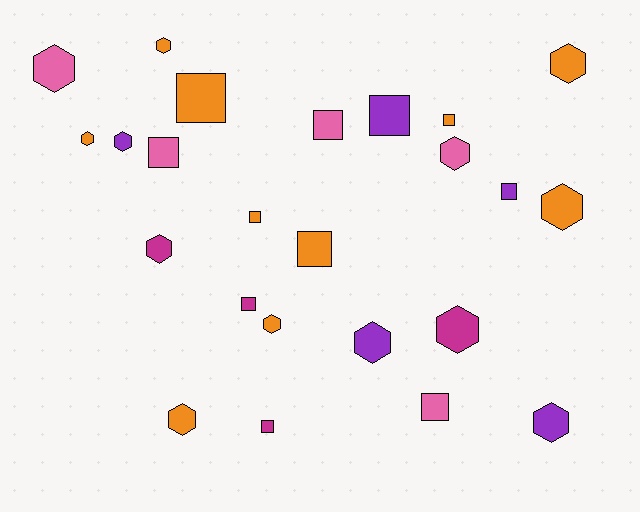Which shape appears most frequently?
Hexagon, with 13 objects.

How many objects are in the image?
There are 24 objects.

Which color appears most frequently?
Orange, with 10 objects.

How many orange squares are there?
There are 4 orange squares.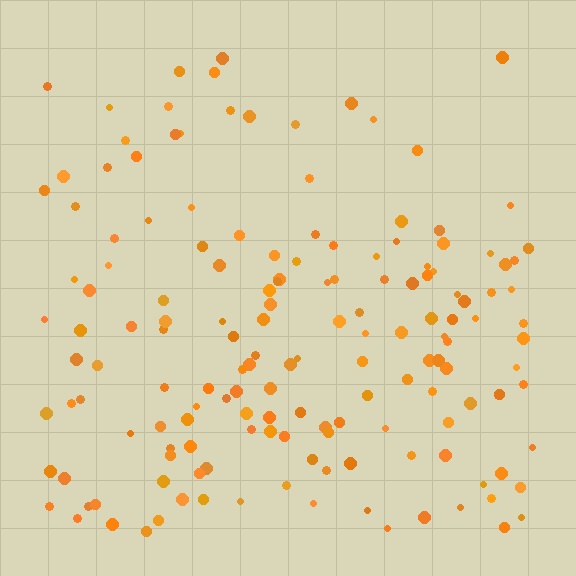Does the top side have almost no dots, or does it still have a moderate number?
Still a moderate number, just noticeably fewer than the bottom.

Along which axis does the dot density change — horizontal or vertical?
Vertical.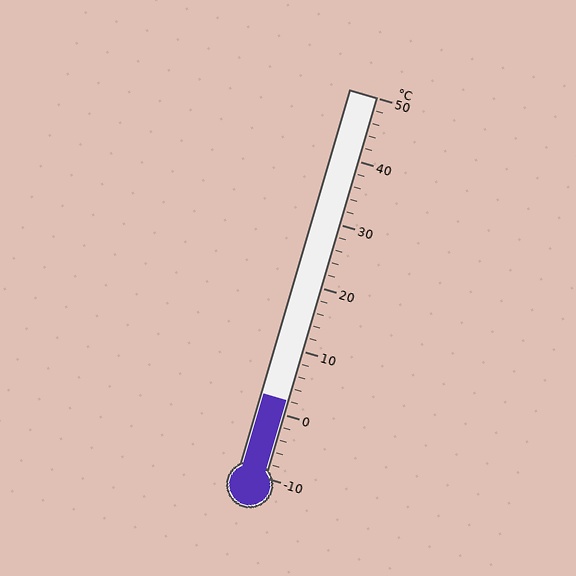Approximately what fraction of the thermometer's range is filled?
The thermometer is filled to approximately 20% of its range.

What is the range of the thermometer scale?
The thermometer scale ranges from -10°C to 50°C.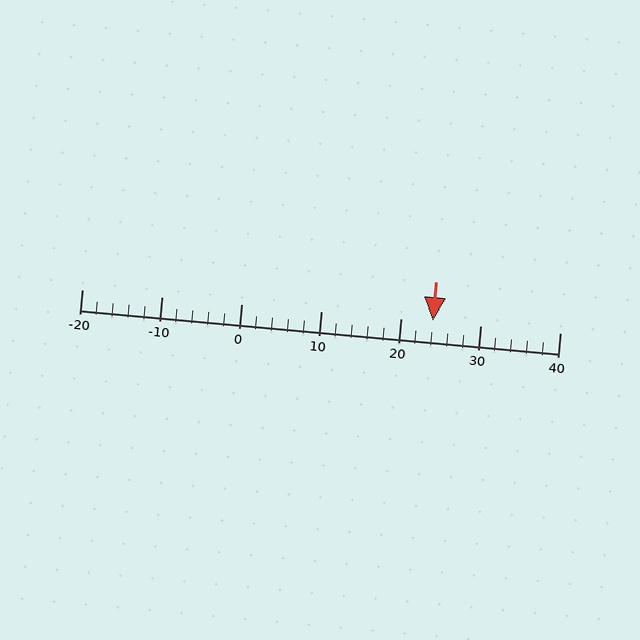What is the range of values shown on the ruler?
The ruler shows values from -20 to 40.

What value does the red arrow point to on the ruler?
The red arrow points to approximately 24.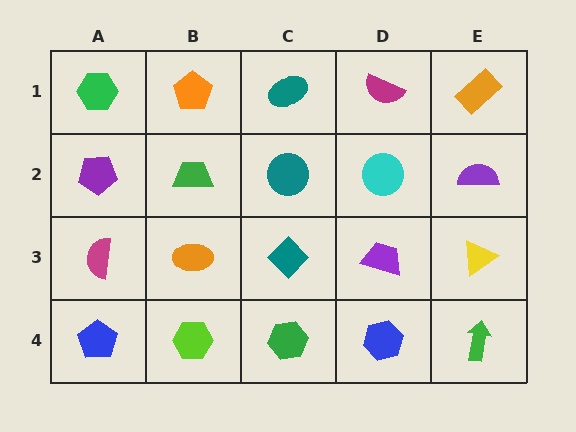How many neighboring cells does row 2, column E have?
3.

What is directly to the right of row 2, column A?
A green trapezoid.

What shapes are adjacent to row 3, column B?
A green trapezoid (row 2, column B), a lime hexagon (row 4, column B), a magenta semicircle (row 3, column A), a teal diamond (row 3, column C).